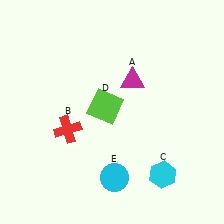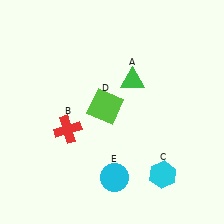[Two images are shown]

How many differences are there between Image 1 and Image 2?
There is 1 difference between the two images.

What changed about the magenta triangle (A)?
In Image 1, A is magenta. In Image 2, it changed to green.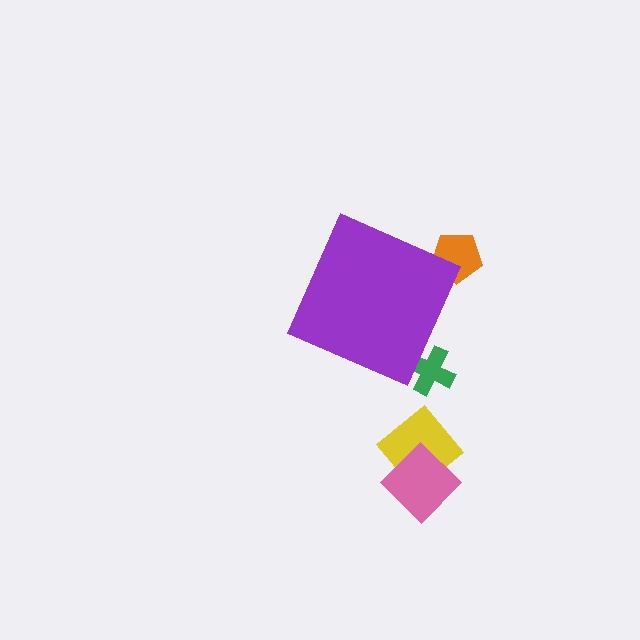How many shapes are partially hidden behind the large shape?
2 shapes are partially hidden.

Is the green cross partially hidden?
Yes, the green cross is partially hidden behind the purple diamond.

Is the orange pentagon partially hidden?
Yes, the orange pentagon is partially hidden behind the purple diamond.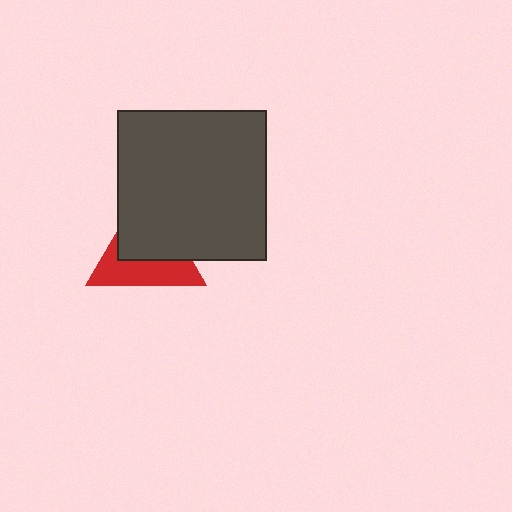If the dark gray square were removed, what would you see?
You would see the complete red triangle.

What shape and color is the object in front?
The object in front is a dark gray square.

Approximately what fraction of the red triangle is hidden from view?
Roughly 55% of the red triangle is hidden behind the dark gray square.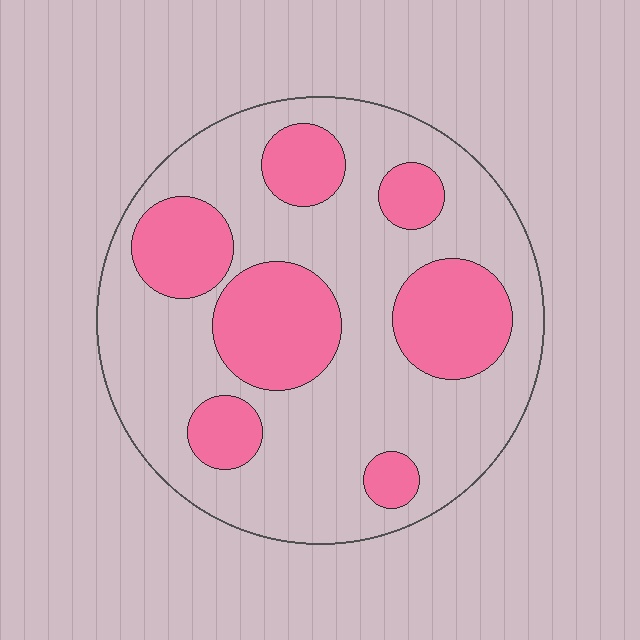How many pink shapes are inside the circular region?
7.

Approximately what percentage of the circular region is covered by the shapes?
Approximately 30%.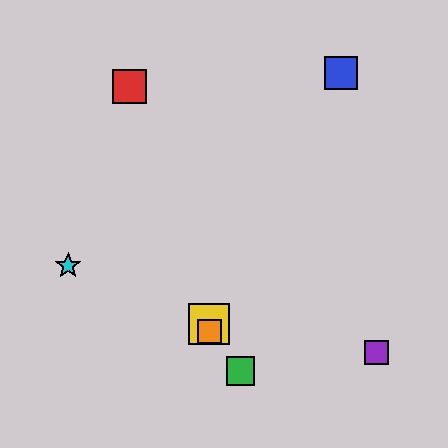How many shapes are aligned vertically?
2 shapes (the yellow square, the orange square) are aligned vertically.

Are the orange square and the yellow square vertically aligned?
Yes, both are at x≈209.